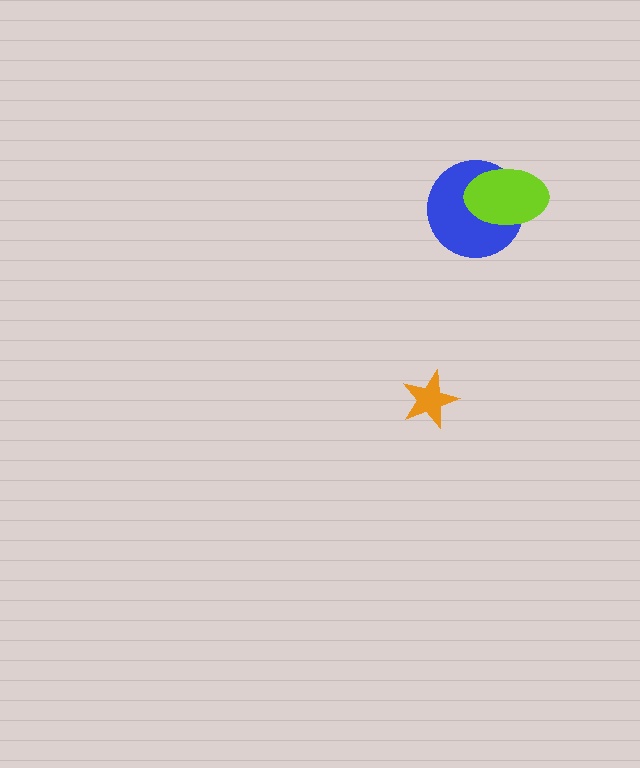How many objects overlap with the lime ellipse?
1 object overlaps with the lime ellipse.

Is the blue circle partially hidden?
Yes, it is partially covered by another shape.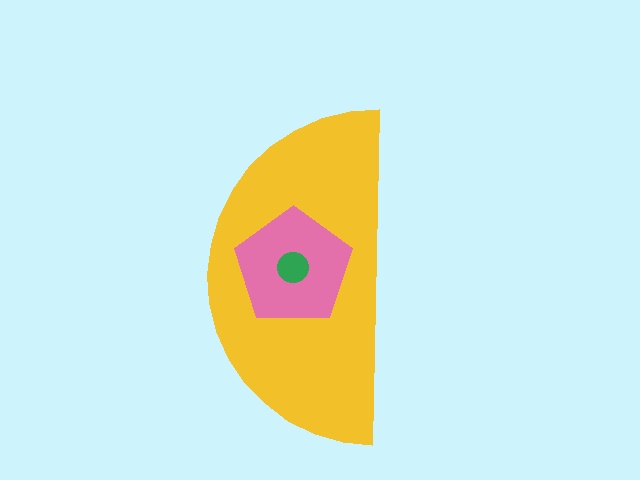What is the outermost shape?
The yellow semicircle.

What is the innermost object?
The green circle.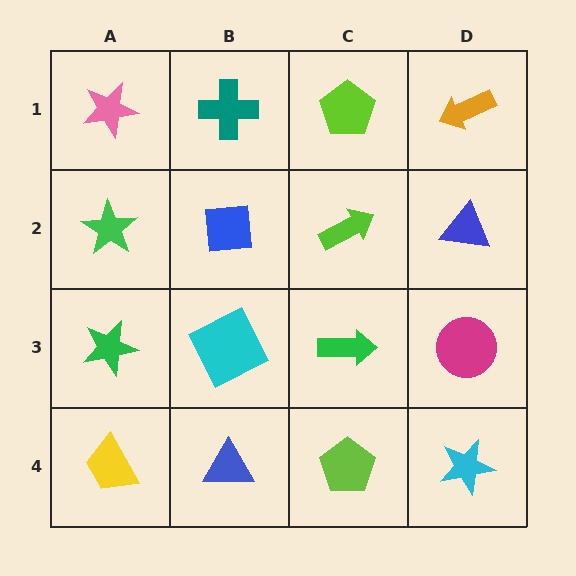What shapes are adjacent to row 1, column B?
A blue square (row 2, column B), a pink star (row 1, column A), a lime pentagon (row 1, column C).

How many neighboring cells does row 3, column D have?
3.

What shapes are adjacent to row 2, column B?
A teal cross (row 1, column B), a cyan square (row 3, column B), a green star (row 2, column A), a lime arrow (row 2, column C).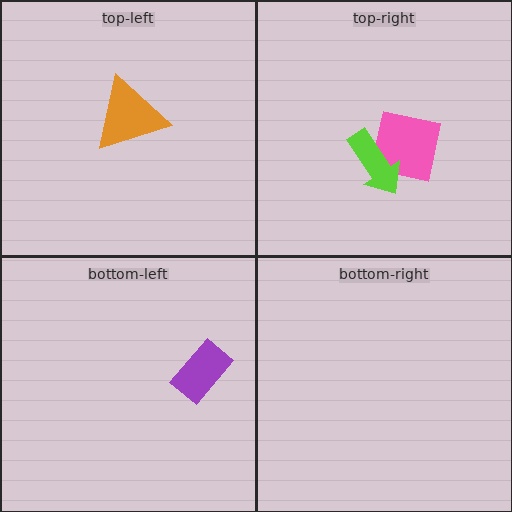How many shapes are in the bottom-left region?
1.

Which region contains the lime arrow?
The top-right region.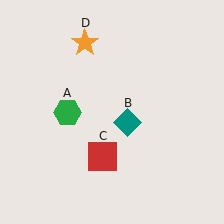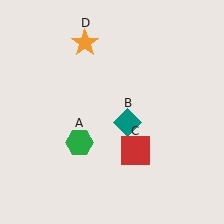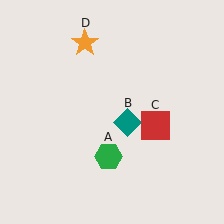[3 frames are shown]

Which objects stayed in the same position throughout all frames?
Teal diamond (object B) and orange star (object D) remained stationary.